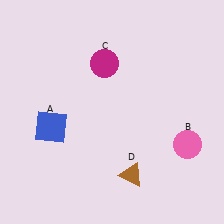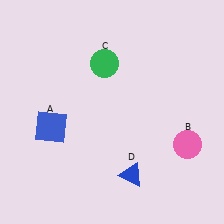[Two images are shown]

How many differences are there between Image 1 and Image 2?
There are 2 differences between the two images.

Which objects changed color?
C changed from magenta to green. D changed from brown to blue.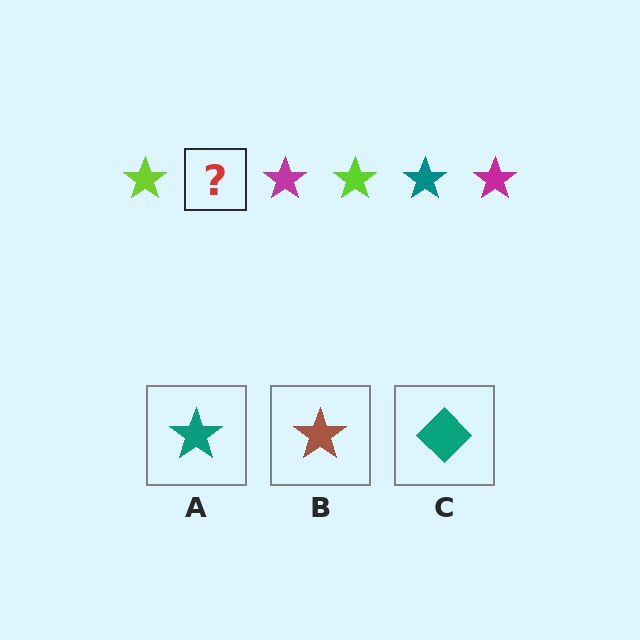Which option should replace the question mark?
Option A.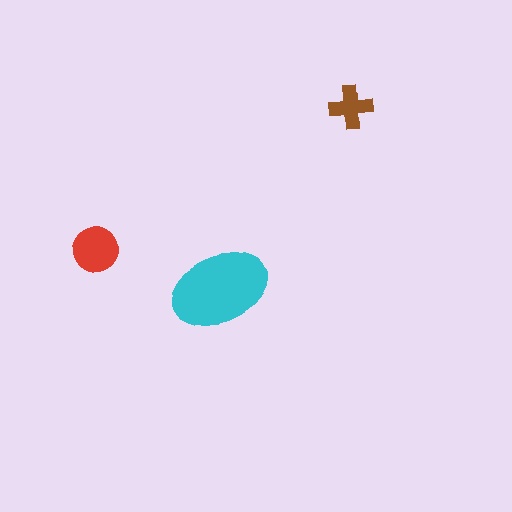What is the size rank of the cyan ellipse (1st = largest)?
1st.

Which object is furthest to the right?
The brown cross is rightmost.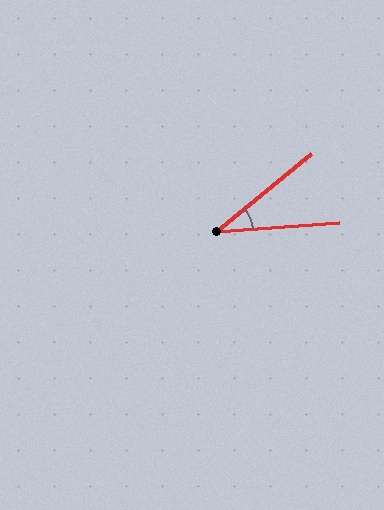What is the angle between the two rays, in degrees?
Approximately 35 degrees.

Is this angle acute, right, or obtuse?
It is acute.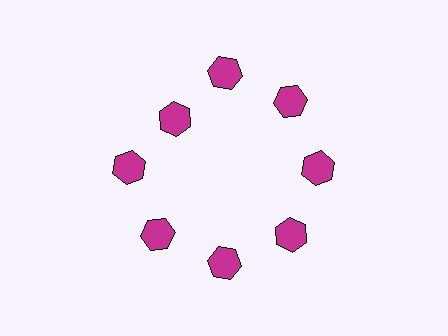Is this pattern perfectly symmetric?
No. The 8 magenta hexagons are arranged in a ring, but one element near the 10 o'clock position is pulled inward toward the center, breaking the 8-fold rotational symmetry.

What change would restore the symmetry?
The symmetry would be restored by moving it outward, back onto the ring so that all 8 hexagons sit at equal angles and equal distance from the center.